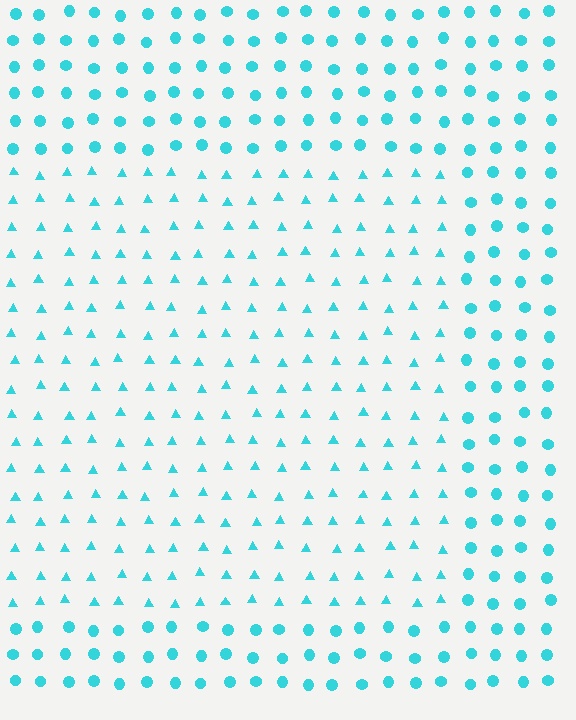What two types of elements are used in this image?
The image uses triangles inside the rectangle region and circles outside it.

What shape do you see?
I see a rectangle.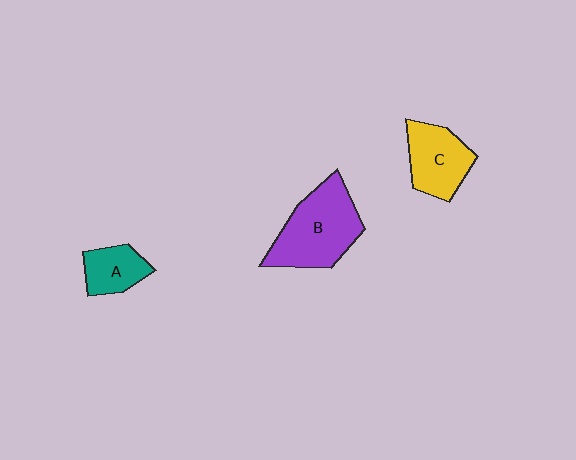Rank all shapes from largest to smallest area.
From largest to smallest: B (purple), C (yellow), A (teal).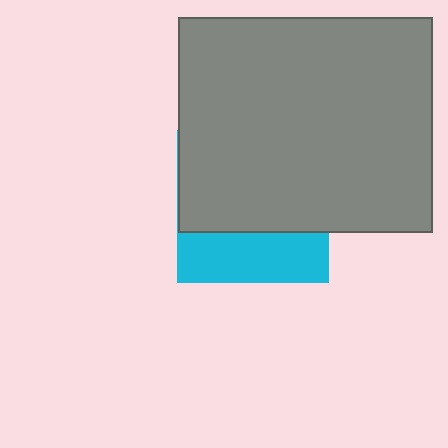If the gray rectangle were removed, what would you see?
You would see the complete cyan square.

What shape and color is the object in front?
The object in front is a gray rectangle.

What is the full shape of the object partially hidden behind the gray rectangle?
The partially hidden object is a cyan square.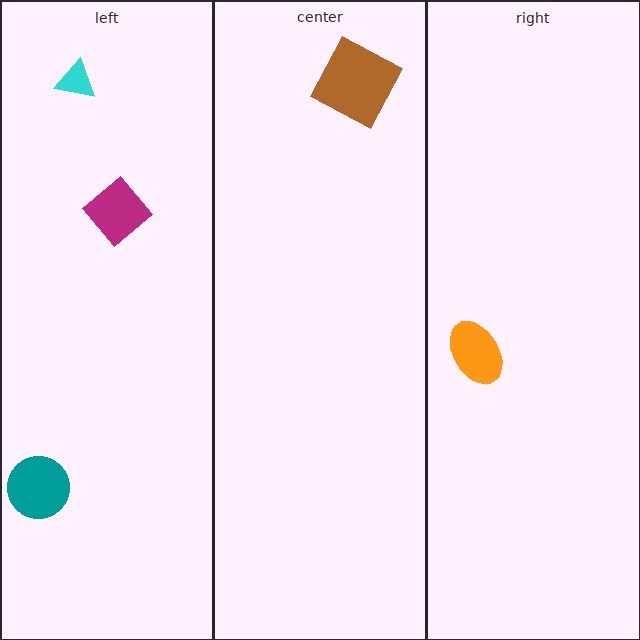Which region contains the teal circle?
The left region.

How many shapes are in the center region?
1.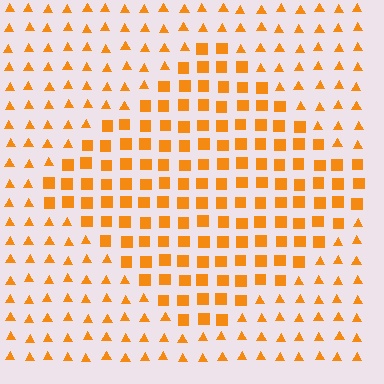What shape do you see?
I see a diamond.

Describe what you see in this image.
The image is filled with small orange elements arranged in a uniform grid. A diamond-shaped region contains squares, while the surrounding area contains triangles. The boundary is defined purely by the change in element shape.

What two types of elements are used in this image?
The image uses squares inside the diamond region and triangles outside it.